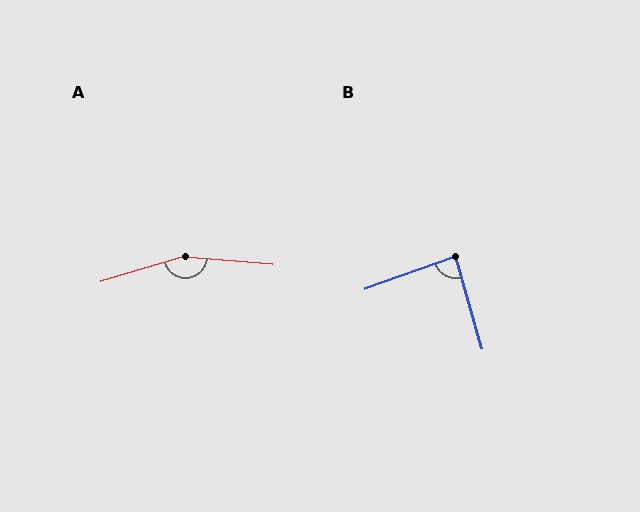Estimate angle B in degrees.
Approximately 86 degrees.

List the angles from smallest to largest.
B (86°), A (158°).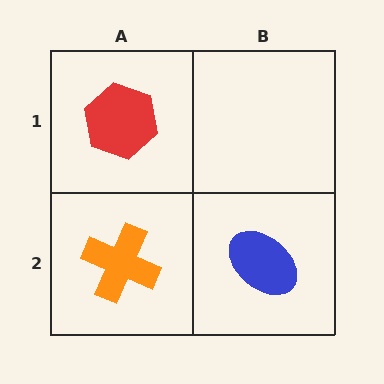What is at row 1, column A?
A red hexagon.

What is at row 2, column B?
A blue ellipse.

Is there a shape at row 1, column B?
No, that cell is empty.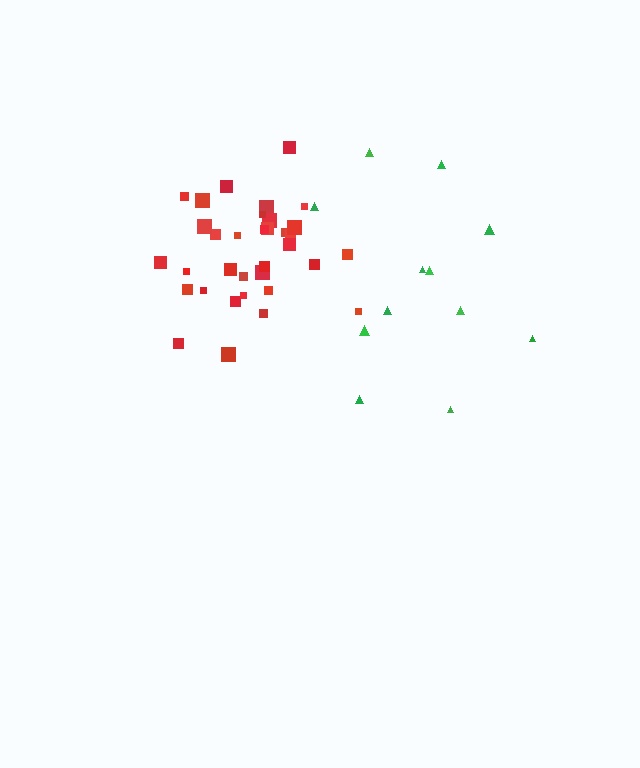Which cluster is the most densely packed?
Red.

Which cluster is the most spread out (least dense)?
Green.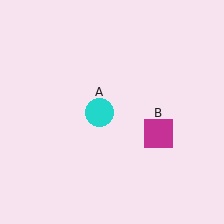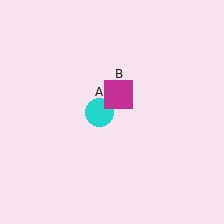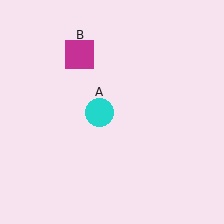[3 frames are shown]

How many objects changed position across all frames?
1 object changed position: magenta square (object B).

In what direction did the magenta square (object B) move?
The magenta square (object B) moved up and to the left.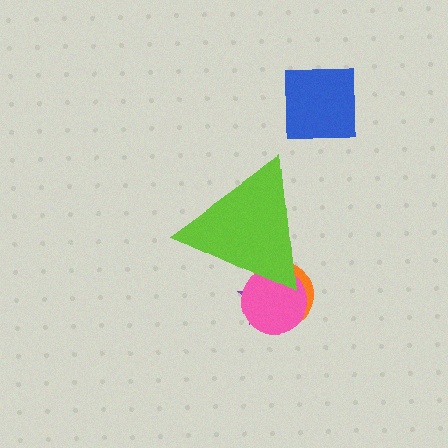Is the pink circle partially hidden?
Yes, the pink circle is partially hidden behind the lime triangle.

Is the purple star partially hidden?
Yes, the purple star is partially hidden behind the lime triangle.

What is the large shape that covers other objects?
A lime triangle.